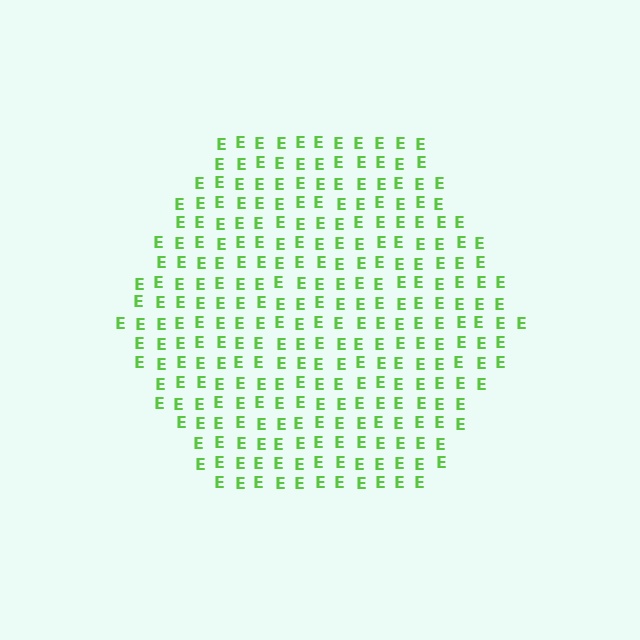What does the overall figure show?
The overall figure shows a hexagon.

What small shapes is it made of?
It is made of small letter E's.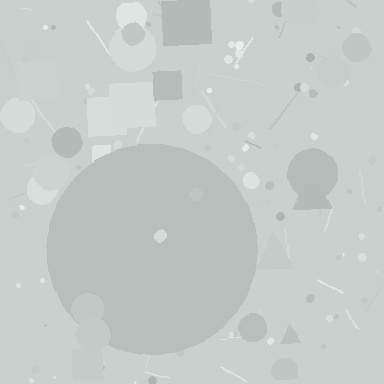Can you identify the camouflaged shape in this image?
The camouflaged shape is a circle.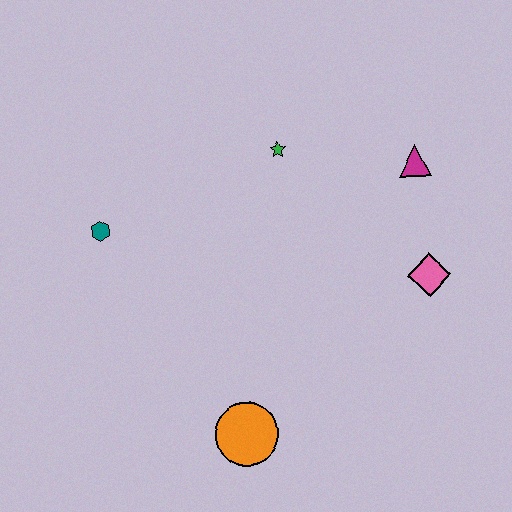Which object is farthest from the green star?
The orange circle is farthest from the green star.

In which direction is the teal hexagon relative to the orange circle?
The teal hexagon is above the orange circle.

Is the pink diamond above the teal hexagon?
No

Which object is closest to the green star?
The magenta triangle is closest to the green star.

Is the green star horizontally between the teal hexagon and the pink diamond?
Yes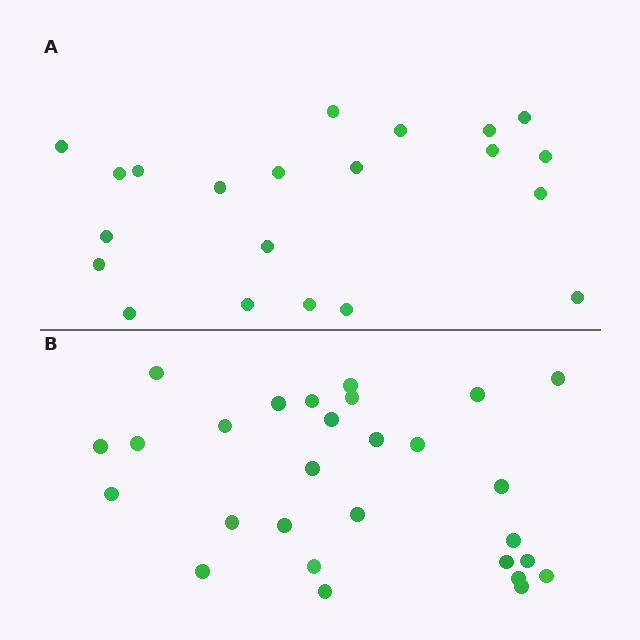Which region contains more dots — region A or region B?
Region B (the bottom region) has more dots.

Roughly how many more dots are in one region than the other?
Region B has roughly 8 or so more dots than region A.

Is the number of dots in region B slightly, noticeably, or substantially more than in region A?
Region B has noticeably more, but not dramatically so. The ratio is roughly 1.3 to 1.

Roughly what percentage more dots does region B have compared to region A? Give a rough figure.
About 35% more.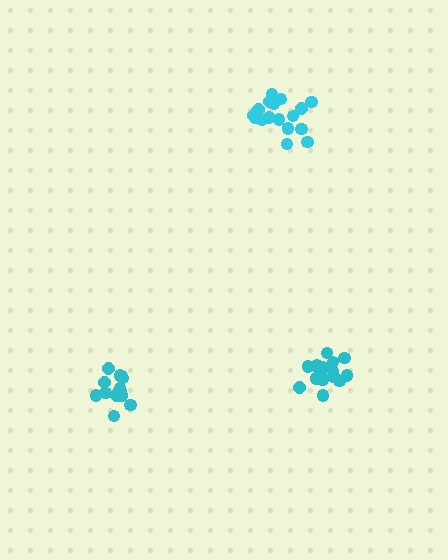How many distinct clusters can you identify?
There are 3 distinct clusters.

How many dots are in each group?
Group 1: 17 dots, Group 2: 18 dots, Group 3: 15 dots (50 total).